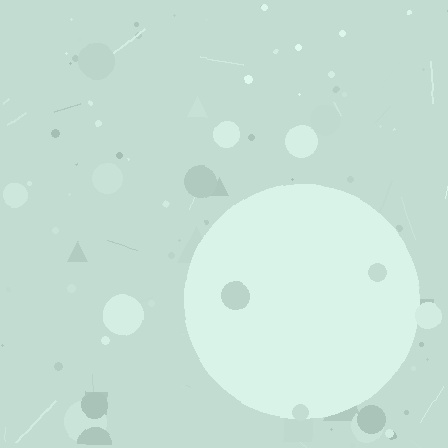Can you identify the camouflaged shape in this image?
The camouflaged shape is a circle.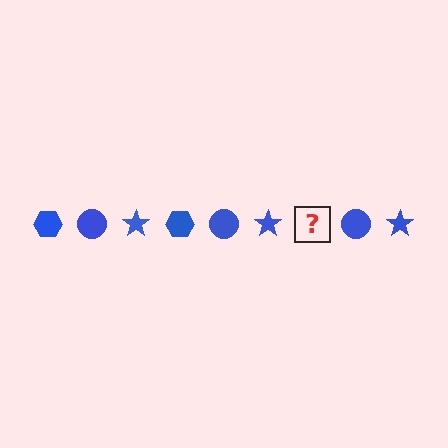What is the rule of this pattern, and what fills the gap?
The rule is that the pattern cycles through hexagon, circle, star shapes in blue. The gap should be filled with a blue hexagon.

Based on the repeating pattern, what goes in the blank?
The blank should be a blue hexagon.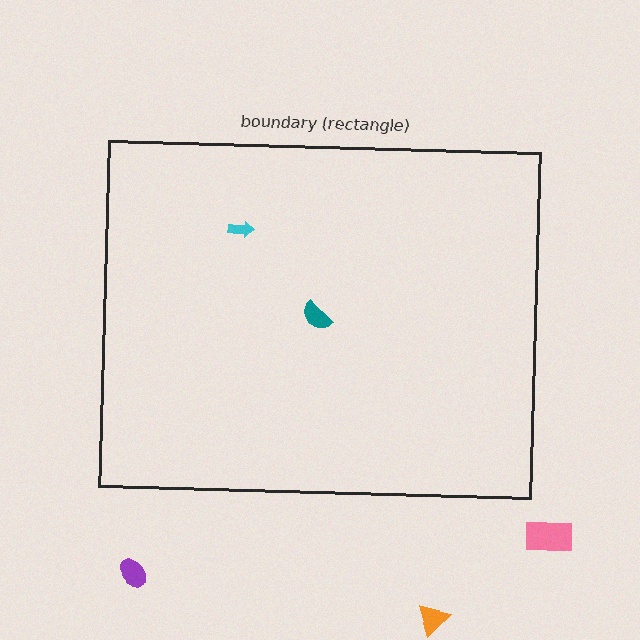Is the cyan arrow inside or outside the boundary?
Inside.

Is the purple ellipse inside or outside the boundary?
Outside.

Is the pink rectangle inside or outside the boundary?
Outside.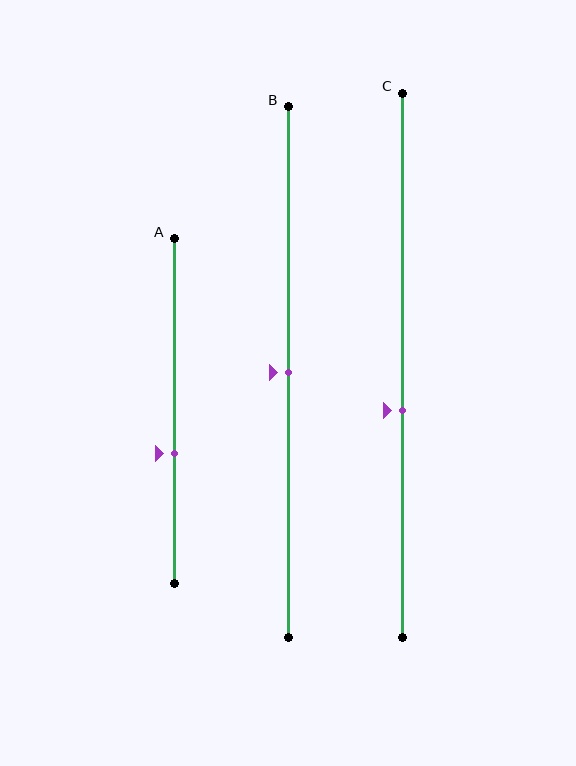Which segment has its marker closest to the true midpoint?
Segment B has its marker closest to the true midpoint.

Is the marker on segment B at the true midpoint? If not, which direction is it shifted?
Yes, the marker on segment B is at the true midpoint.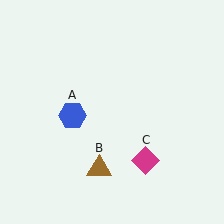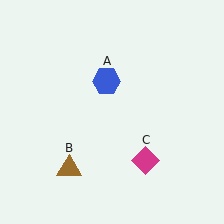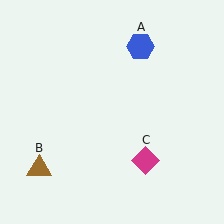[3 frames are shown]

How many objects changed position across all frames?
2 objects changed position: blue hexagon (object A), brown triangle (object B).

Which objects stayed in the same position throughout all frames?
Magenta diamond (object C) remained stationary.